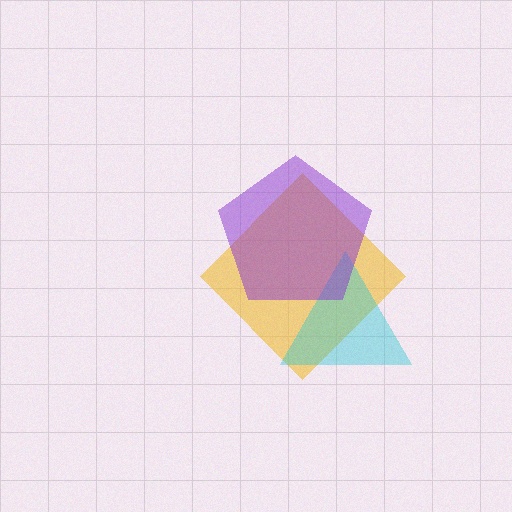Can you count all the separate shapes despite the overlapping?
Yes, there are 3 separate shapes.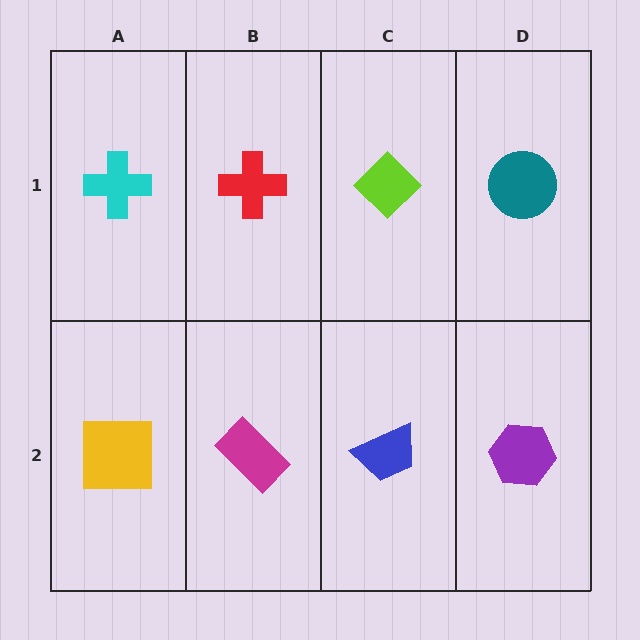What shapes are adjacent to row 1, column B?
A magenta rectangle (row 2, column B), a cyan cross (row 1, column A), a lime diamond (row 1, column C).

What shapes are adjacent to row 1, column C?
A blue trapezoid (row 2, column C), a red cross (row 1, column B), a teal circle (row 1, column D).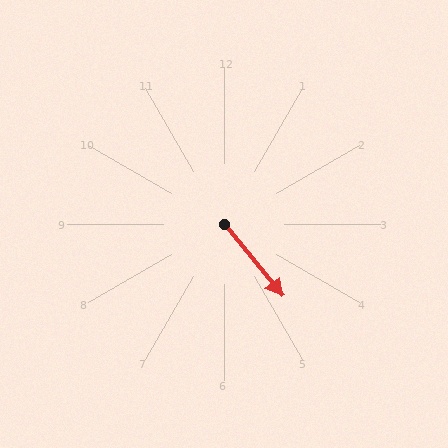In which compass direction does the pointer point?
Southeast.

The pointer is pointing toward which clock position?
Roughly 5 o'clock.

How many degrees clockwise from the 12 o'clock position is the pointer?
Approximately 141 degrees.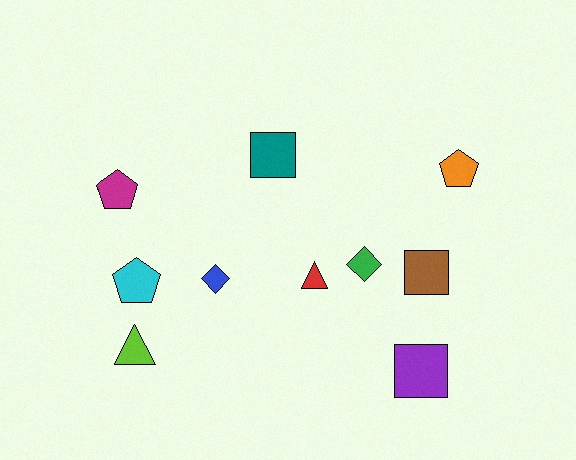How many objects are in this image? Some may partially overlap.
There are 10 objects.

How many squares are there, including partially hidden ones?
There are 3 squares.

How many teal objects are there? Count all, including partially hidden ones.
There is 1 teal object.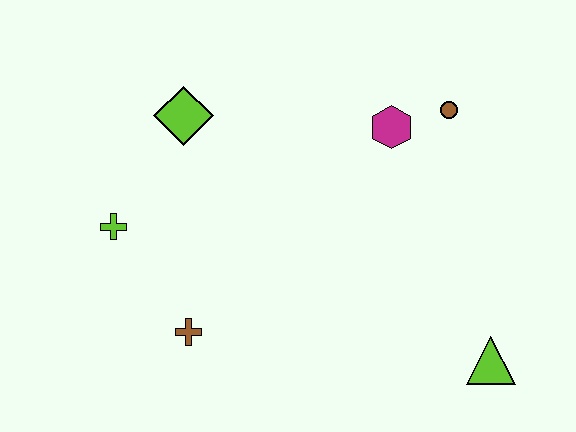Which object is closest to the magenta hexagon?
The brown circle is closest to the magenta hexagon.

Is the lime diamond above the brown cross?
Yes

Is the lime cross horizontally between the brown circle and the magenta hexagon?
No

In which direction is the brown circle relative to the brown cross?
The brown circle is to the right of the brown cross.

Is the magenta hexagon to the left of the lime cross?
No